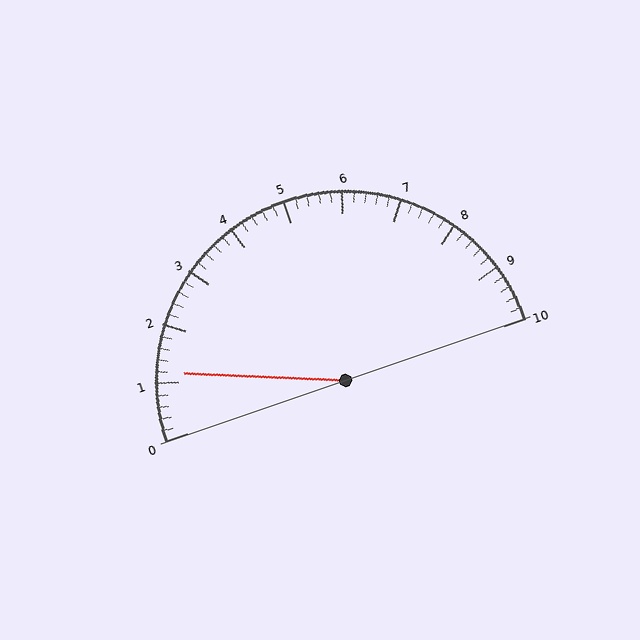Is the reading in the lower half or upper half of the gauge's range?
The reading is in the lower half of the range (0 to 10).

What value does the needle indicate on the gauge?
The needle indicates approximately 1.2.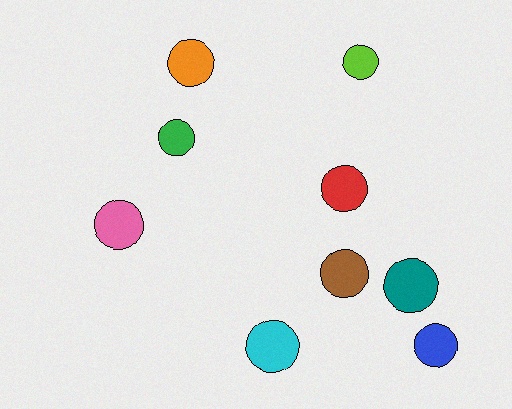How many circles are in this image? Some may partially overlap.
There are 9 circles.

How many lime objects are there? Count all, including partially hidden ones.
There is 1 lime object.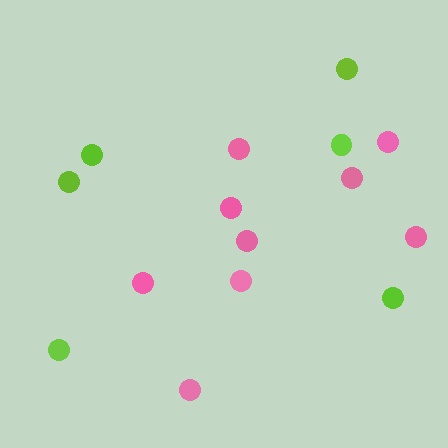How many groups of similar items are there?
There are 2 groups: one group of pink circles (9) and one group of lime circles (6).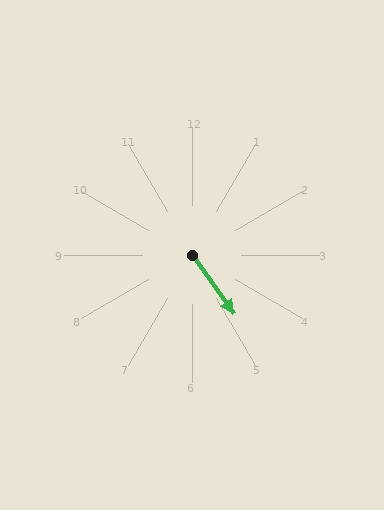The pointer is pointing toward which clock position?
Roughly 5 o'clock.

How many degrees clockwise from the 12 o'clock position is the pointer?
Approximately 145 degrees.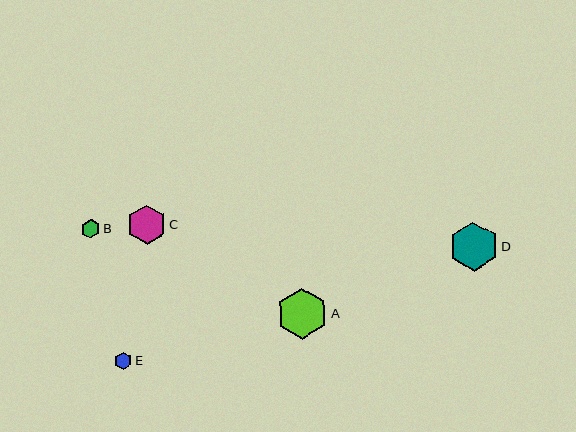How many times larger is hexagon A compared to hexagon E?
Hexagon A is approximately 3.0 times the size of hexagon E.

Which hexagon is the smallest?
Hexagon E is the smallest with a size of approximately 17 pixels.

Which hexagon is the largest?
Hexagon A is the largest with a size of approximately 51 pixels.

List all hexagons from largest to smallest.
From largest to smallest: A, D, C, B, E.